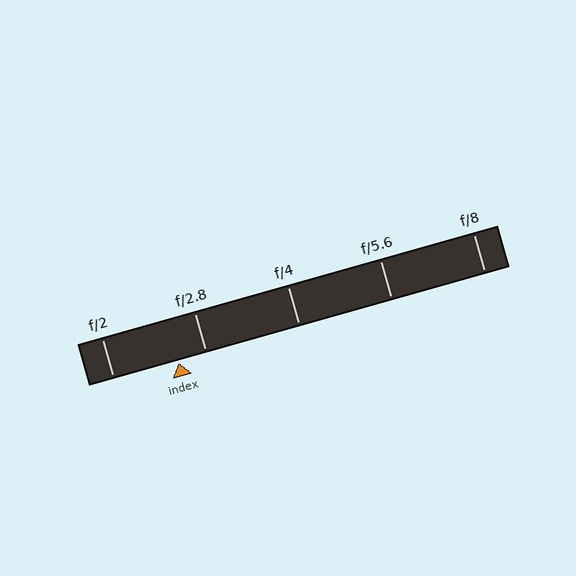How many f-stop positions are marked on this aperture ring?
There are 5 f-stop positions marked.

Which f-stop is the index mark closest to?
The index mark is closest to f/2.8.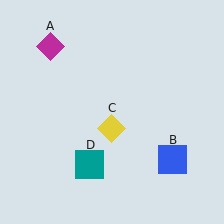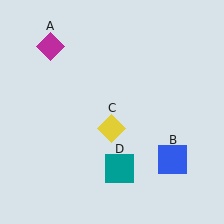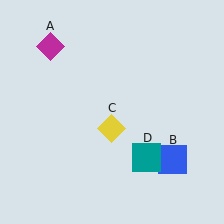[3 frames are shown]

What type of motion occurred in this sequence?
The teal square (object D) rotated counterclockwise around the center of the scene.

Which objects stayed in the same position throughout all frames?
Magenta diamond (object A) and blue square (object B) and yellow diamond (object C) remained stationary.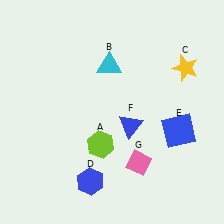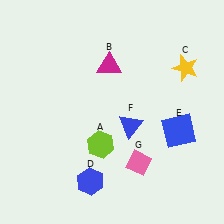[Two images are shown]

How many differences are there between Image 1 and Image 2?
There is 1 difference between the two images.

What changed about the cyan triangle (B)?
In Image 1, B is cyan. In Image 2, it changed to magenta.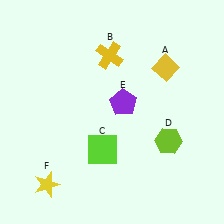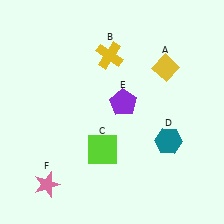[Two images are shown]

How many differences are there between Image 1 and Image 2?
There are 2 differences between the two images.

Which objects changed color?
D changed from lime to teal. F changed from yellow to pink.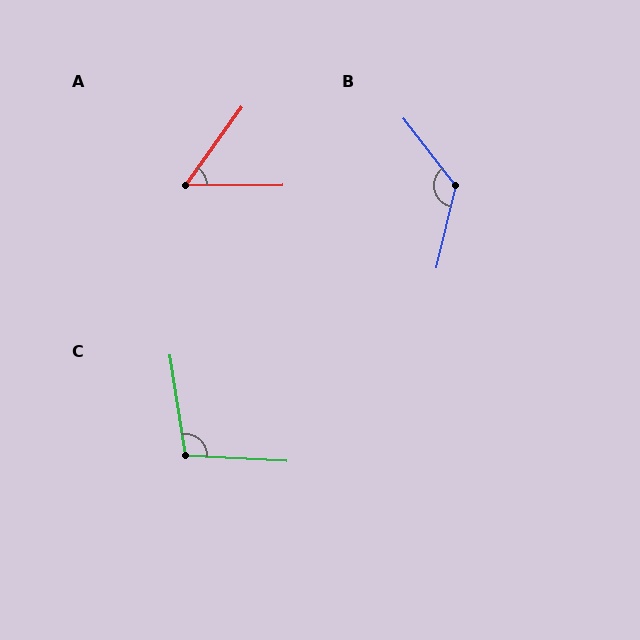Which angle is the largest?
B, at approximately 129 degrees.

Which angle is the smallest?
A, at approximately 54 degrees.